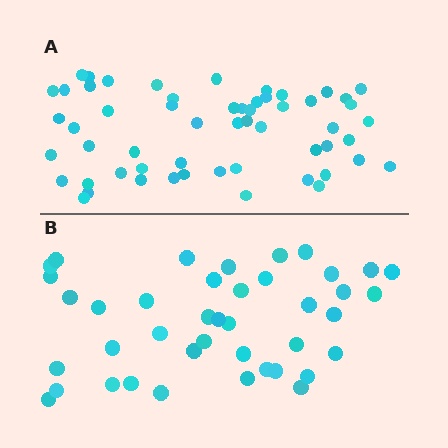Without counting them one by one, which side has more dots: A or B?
Region A (the top region) has more dots.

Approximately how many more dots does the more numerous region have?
Region A has approximately 15 more dots than region B.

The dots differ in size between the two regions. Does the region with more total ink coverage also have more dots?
No. Region B has more total ink coverage because its dots are larger, but region A actually contains more individual dots. Total area can be misleading — the number of items is what matters here.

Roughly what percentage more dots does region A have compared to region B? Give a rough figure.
About 35% more.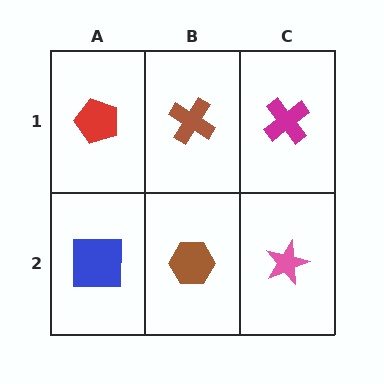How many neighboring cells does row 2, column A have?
2.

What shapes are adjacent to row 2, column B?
A brown cross (row 1, column B), a blue square (row 2, column A), a pink star (row 2, column C).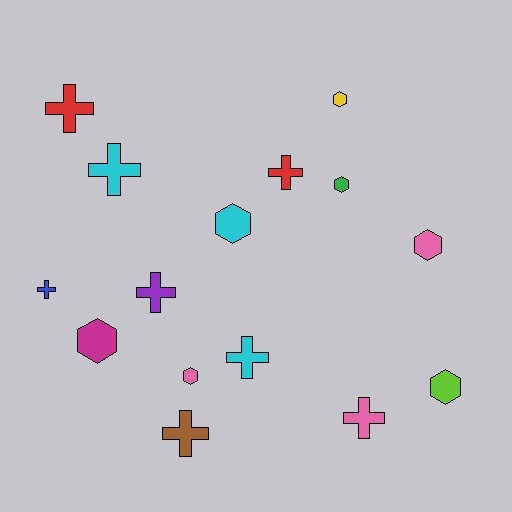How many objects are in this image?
There are 15 objects.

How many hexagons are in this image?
There are 7 hexagons.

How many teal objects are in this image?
There are no teal objects.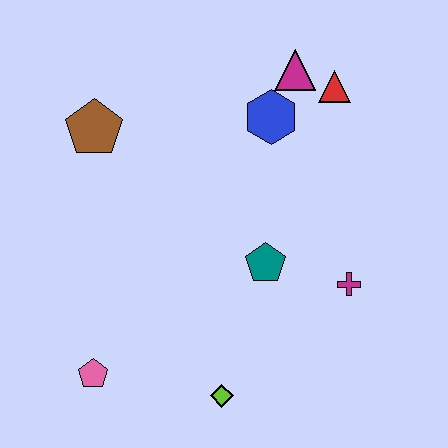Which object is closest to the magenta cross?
The teal pentagon is closest to the magenta cross.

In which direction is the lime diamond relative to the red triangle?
The lime diamond is below the red triangle.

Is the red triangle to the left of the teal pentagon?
No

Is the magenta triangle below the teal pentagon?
No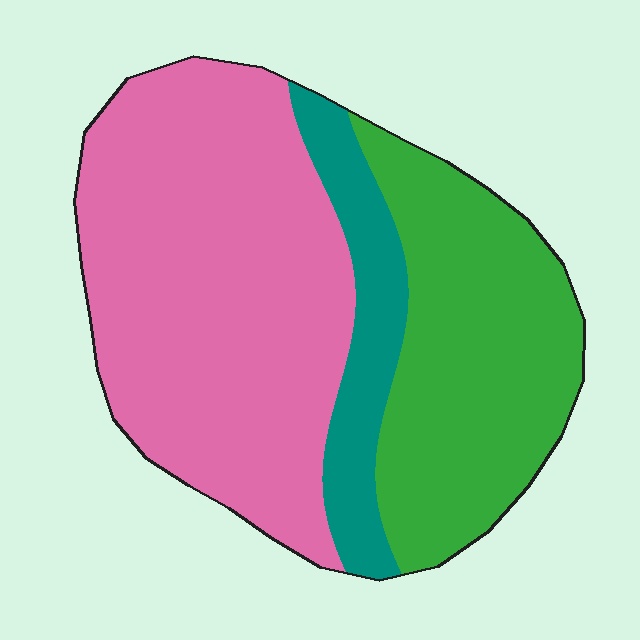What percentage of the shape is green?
Green takes up between a quarter and a half of the shape.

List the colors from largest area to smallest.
From largest to smallest: pink, green, teal.